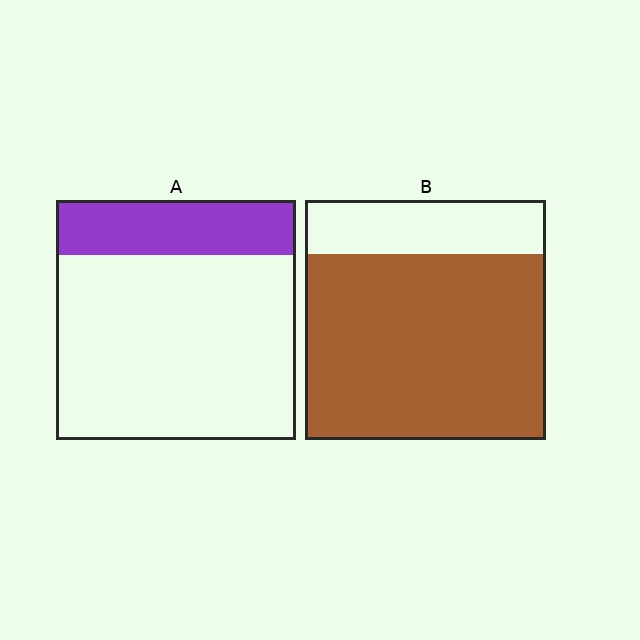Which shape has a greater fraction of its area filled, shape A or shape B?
Shape B.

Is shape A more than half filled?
No.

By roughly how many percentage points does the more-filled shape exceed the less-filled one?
By roughly 55 percentage points (B over A).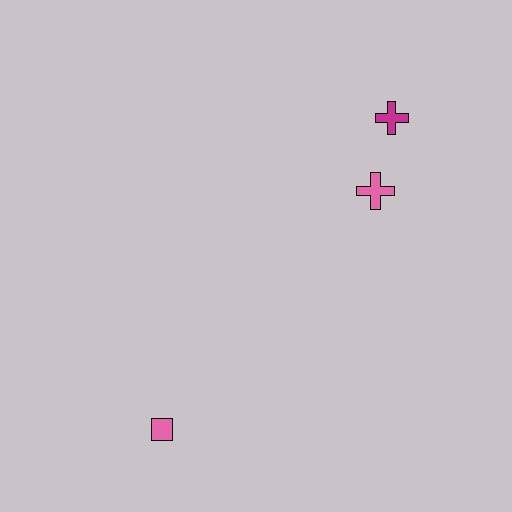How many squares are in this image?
There is 1 square.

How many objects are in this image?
There are 3 objects.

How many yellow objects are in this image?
There are no yellow objects.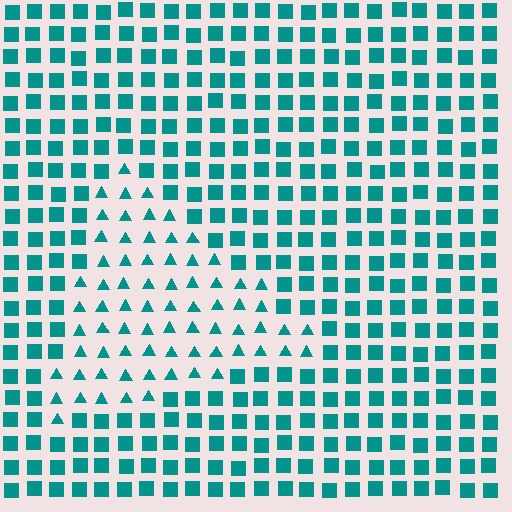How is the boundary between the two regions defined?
The boundary is defined by a change in element shape: triangles inside vs. squares outside. All elements share the same color and spacing.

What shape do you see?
I see a triangle.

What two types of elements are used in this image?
The image uses triangles inside the triangle region and squares outside it.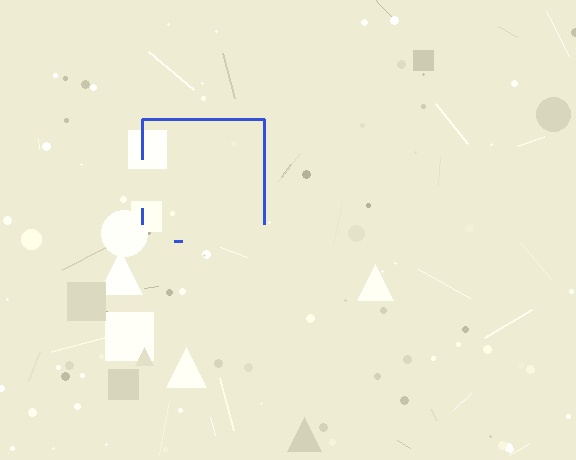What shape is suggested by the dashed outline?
The dashed outline suggests a square.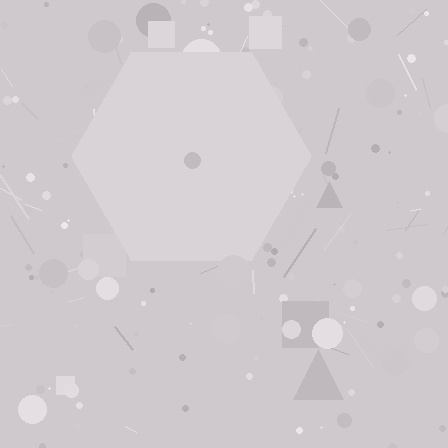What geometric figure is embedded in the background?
A hexagon is embedded in the background.